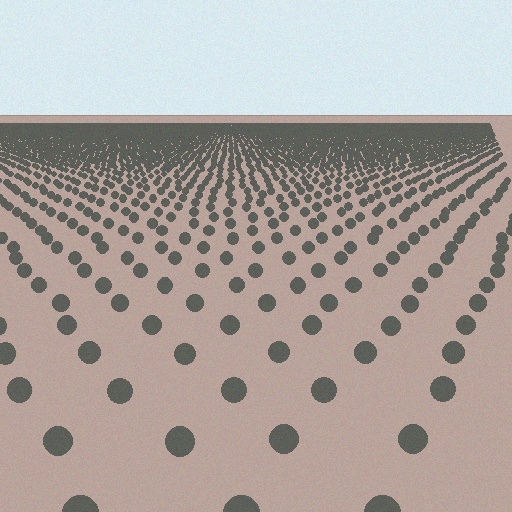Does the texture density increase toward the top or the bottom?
Density increases toward the top.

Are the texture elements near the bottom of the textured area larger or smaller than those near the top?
Larger. Near the bottom, elements are closer to the viewer and appear at a bigger on-screen size.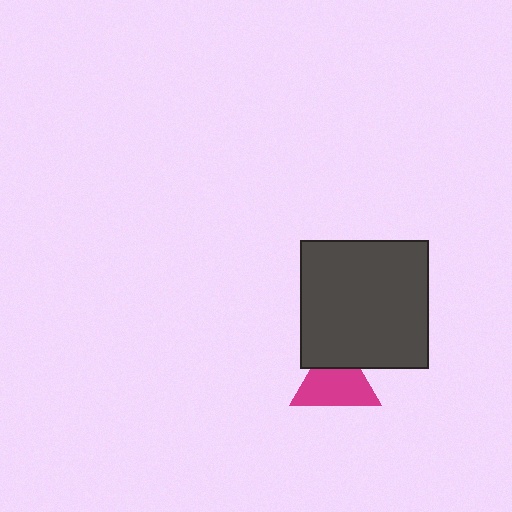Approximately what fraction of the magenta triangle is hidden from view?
Roughly 30% of the magenta triangle is hidden behind the dark gray square.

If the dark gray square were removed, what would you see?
You would see the complete magenta triangle.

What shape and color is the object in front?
The object in front is a dark gray square.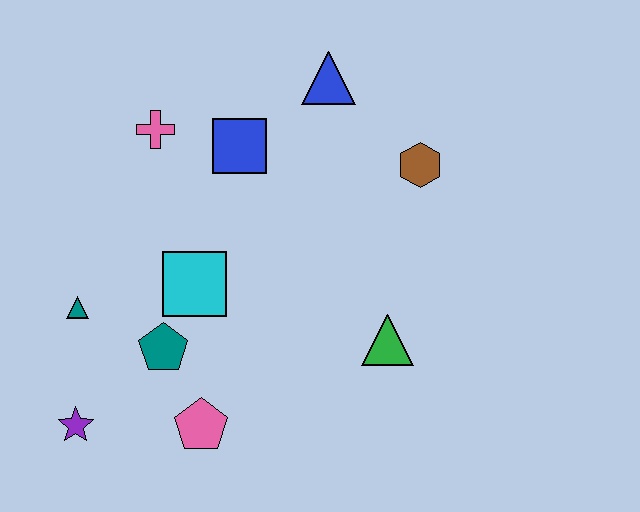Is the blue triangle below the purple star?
No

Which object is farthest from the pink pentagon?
The blue triangle is farthest from the pink pentagon.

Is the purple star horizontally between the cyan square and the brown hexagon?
No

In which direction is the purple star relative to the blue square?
The purple star is below the blue square.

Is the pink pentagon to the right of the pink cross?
Yes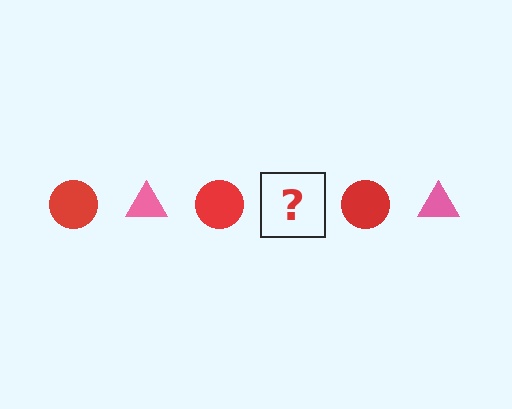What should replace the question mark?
The question mark should be replaced with a pink triangle.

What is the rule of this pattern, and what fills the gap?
The rule is that the pattern alternates between red circle and pink triangle. The gap should be filled with a pink triangle.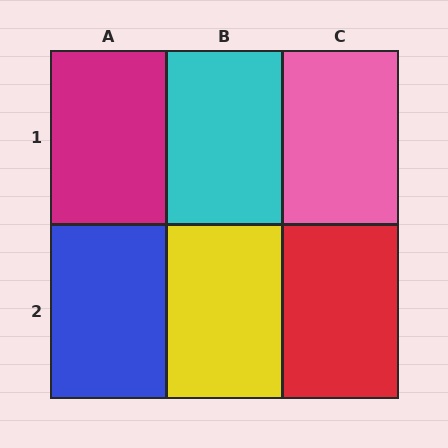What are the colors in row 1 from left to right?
Magenta, cyan, pink.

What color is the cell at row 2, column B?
Yellow.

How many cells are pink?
1 cell is pink.